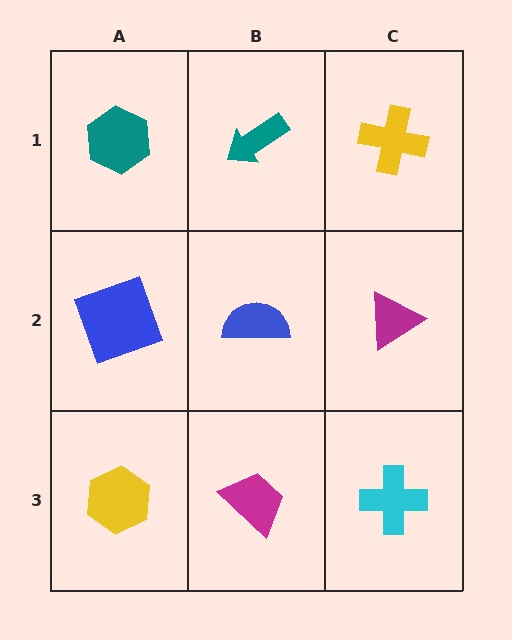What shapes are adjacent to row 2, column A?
A teal hexagon (row 1, column A), a yellow hexagon (row 3, column A), a blue semicircle (row 2, column B).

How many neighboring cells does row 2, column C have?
3.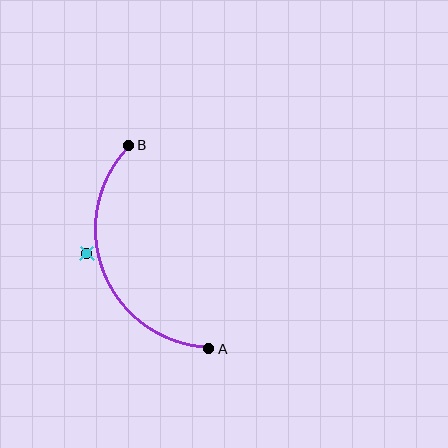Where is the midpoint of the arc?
The arc midpoint is the point on the curve farthest from the straight line joining A and B. It sits to the left of that line.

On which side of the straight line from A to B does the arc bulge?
The arc bulges to the left of the straight line connecting A and B.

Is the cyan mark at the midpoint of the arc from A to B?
No — the cyan mark does not lie on the arc at all. It sits slightly outside the curve.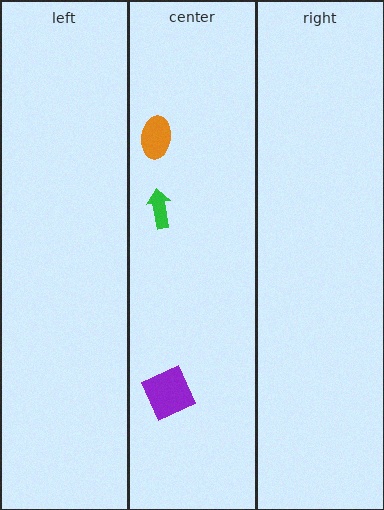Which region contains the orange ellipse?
The center region.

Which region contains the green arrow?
The center region.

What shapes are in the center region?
The green arrow, the purple square, the orange ellipse.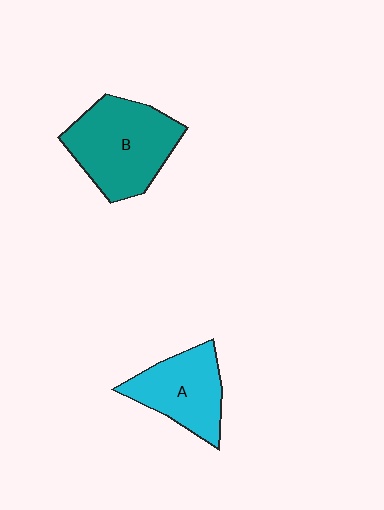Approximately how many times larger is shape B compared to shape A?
Approximately 1.4 times.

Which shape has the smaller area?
Shape A (cyan).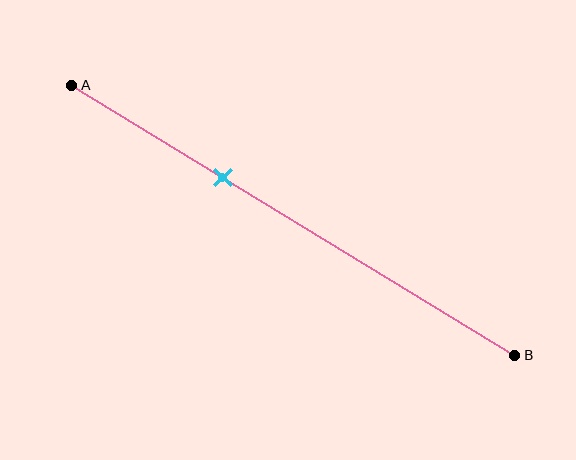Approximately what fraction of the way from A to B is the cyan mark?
The cyan mark is approximately 35% of the way from A to B.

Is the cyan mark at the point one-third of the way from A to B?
Yes, the mark is approximately at the one-third point.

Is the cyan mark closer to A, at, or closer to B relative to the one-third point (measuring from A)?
The cyan mark is approximately at the one-third point of segment AB.